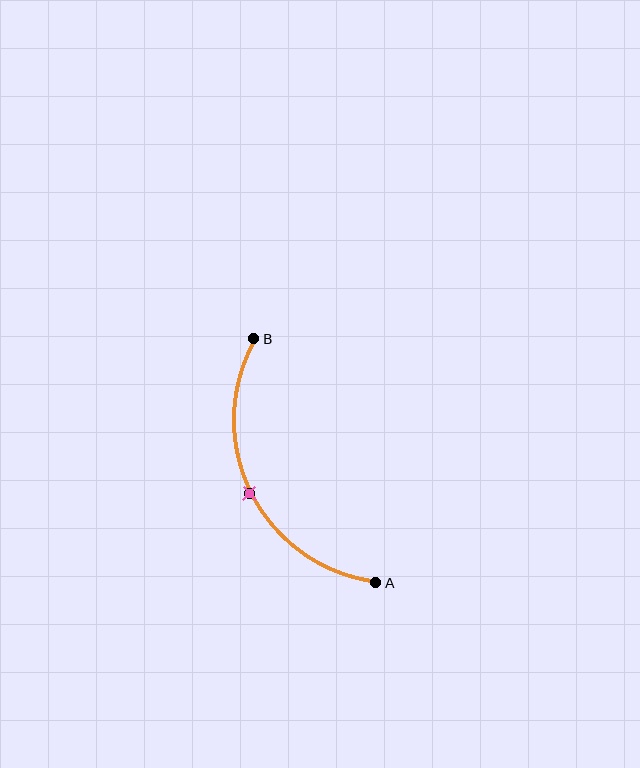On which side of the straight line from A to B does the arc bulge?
The arc bulges to the left of the straight line connecting A and B.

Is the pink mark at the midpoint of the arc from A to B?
Yes. The pink mark lies on the arc at equal arc-length from both A and B — it is the arc midpoint.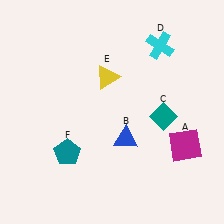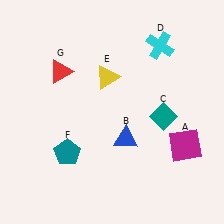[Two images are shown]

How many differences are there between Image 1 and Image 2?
There is 1 difference between the two images.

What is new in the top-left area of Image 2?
A red triangle (G) was added in the top-left area of Image 2.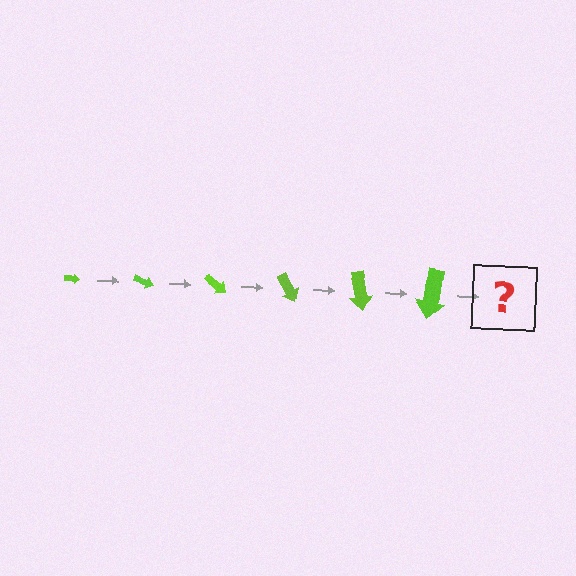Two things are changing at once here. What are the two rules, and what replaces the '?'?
The two rules are that the arrow grows larger each step and it rotates 20 degrees each step. The '?' should be an arrow, larger than the previous one and rotated 120 degrees from the start.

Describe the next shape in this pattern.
It should be an arrow, larger than the previous one and rotated 120 degrees from the start.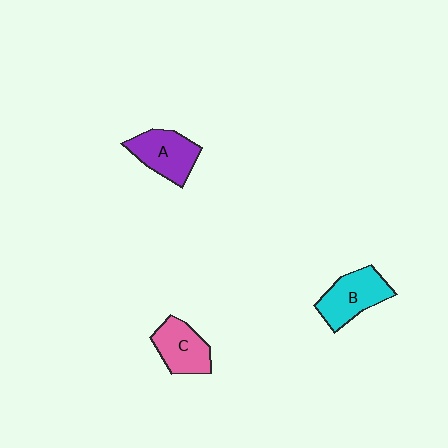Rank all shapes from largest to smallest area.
From largest to smallest: B (cyan), A (purple), C (pink).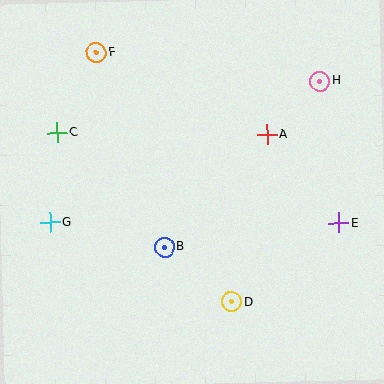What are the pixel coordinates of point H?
Point H is at (320, 81).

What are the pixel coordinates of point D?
Point D is at (231, 302).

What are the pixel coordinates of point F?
Point F is at (96, 53).